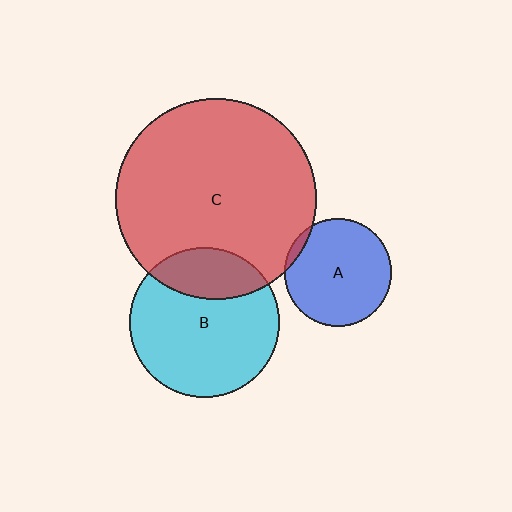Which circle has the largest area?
Circle C (red).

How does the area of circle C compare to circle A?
Approximately 3.5 times.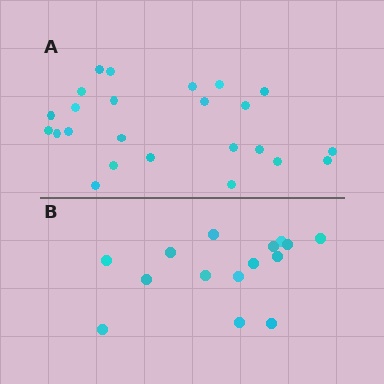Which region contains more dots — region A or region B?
Region A (the top region) has more dots.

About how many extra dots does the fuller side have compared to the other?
Region A has roughly 8 or so more dots than region B.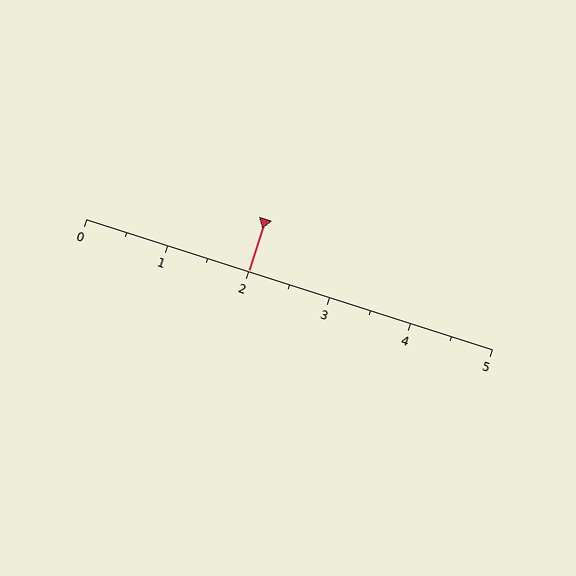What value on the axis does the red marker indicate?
The marker indicates approximately 2.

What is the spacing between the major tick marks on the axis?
The major ticks are spaced 1 apart.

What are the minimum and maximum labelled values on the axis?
The axis runs from 0 to 5.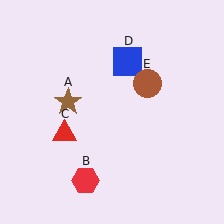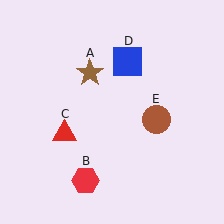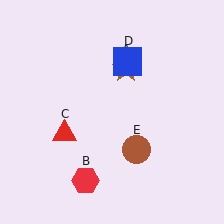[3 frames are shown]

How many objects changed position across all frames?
2 objects changed position: brown star (object A), brown circle (object E).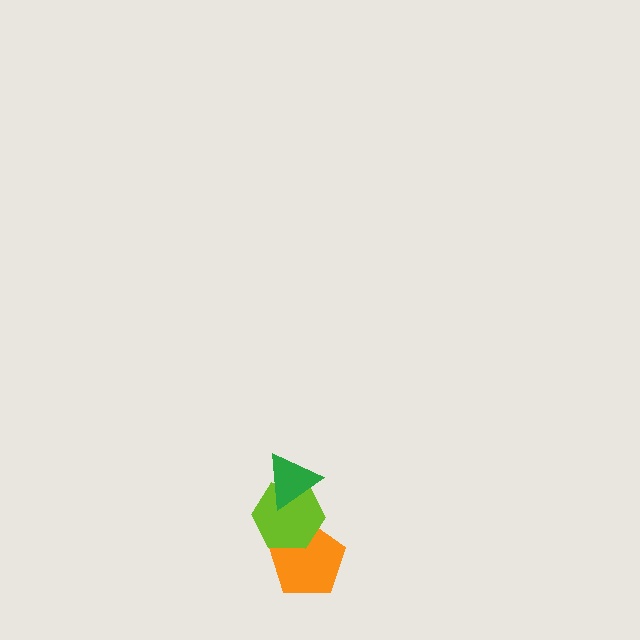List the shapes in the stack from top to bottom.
From top to bottom: the green triangle, the lime hexagon, the orange pentagon.